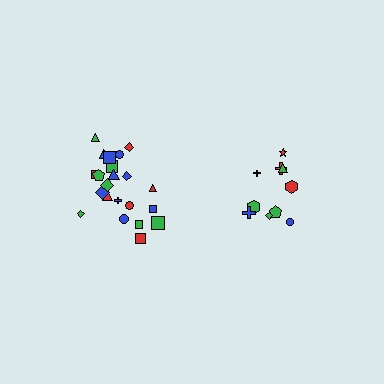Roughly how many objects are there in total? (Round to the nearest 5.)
Roughly 30 objects in total.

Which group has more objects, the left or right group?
The left group.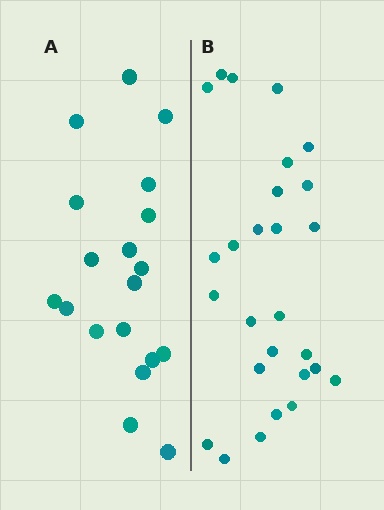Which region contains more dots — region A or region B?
Region B (the right region) has more dots.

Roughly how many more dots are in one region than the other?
Region B has roughly 8 or so more dots than region A.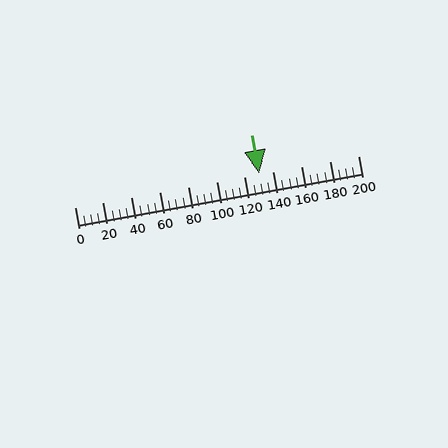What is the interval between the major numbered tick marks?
The major tick marks are spaced 20 units apart.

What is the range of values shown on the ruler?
The ruler shows values from 0 to 200.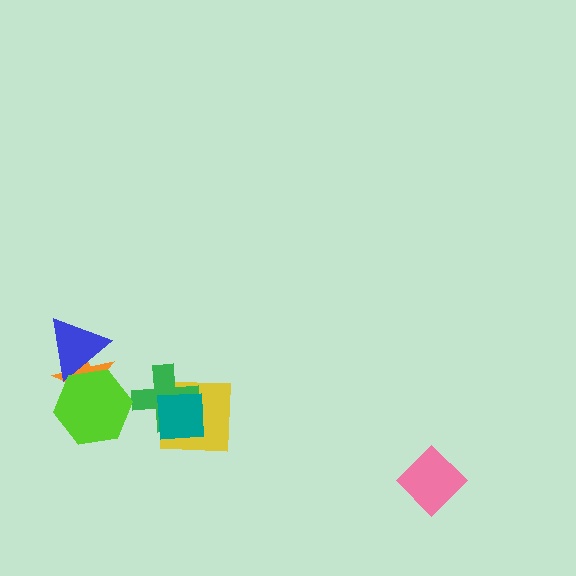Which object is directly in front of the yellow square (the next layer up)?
The green cross is directly in front of the yellow square.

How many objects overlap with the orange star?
2 objects overlap with the orange star.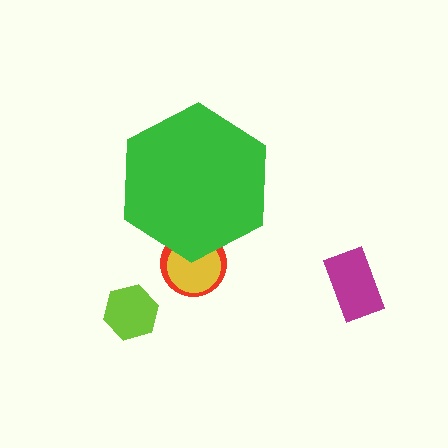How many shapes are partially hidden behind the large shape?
2 shapes are partially hidden.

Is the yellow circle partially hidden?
Yes, the yellow circle is partially hidden behind the green hexagon.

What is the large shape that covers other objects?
A green hexagon.